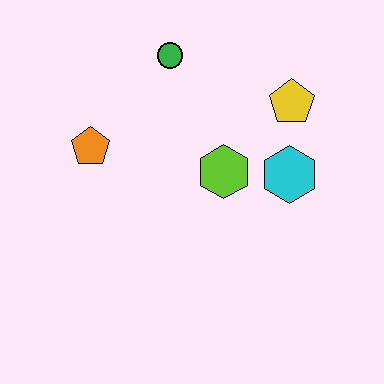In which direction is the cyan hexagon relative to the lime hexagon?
The cyan hexagon is to the right of the lime hexagon.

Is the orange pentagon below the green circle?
Yes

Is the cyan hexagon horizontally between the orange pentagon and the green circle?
No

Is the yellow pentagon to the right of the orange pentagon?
Yes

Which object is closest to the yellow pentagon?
The cyan hexagon is closest to the yellow pentagon.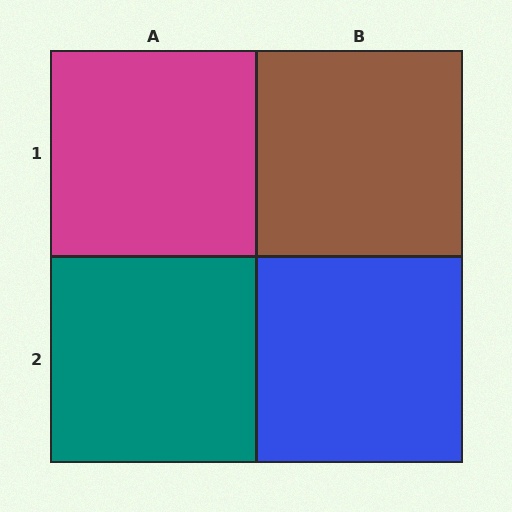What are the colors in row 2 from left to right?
Teal, blue.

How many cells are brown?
1 cell is brown.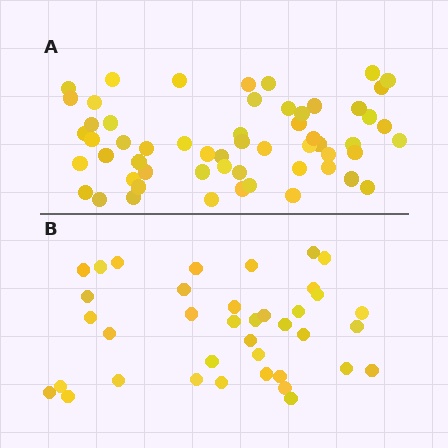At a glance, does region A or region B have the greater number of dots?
Region A (the top region) has more dots.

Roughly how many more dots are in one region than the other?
Region A has approximately 20 more dots than region B.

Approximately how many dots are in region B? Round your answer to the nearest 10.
About 40 dots. (The exact count is 38, which rounds to 40.)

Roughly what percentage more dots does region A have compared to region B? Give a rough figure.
About 50% more.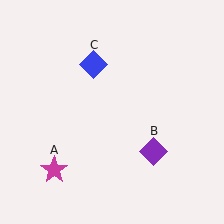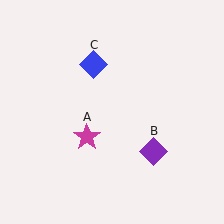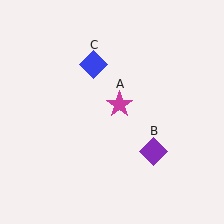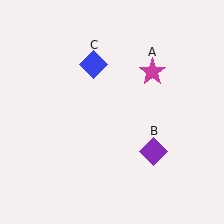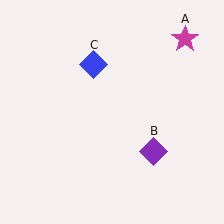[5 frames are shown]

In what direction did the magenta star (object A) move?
The magenta star (object A) moved up and to the right.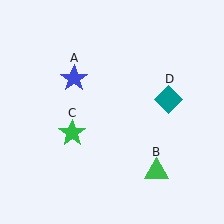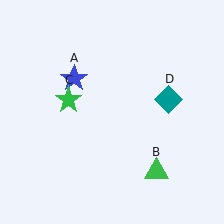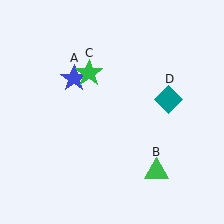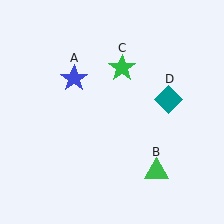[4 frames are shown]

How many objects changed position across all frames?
1 object changed position: green star (object C).